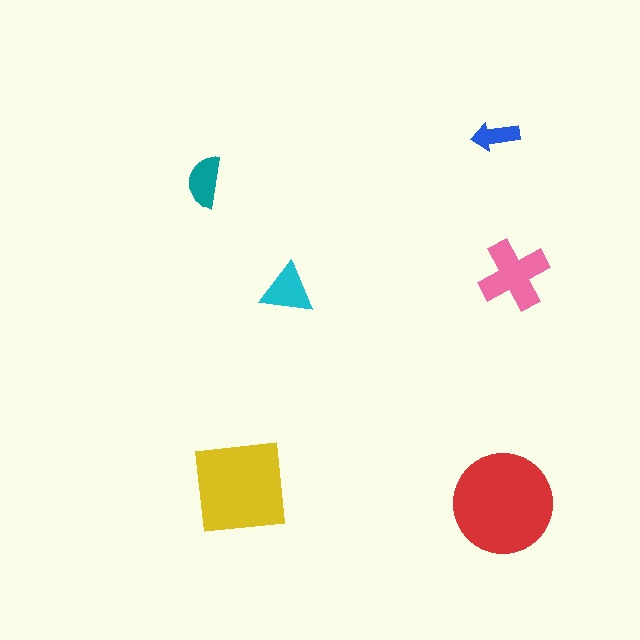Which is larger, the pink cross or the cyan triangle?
The pink cross.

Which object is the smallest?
The blue arrow.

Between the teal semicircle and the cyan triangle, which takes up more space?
The cyan triangle.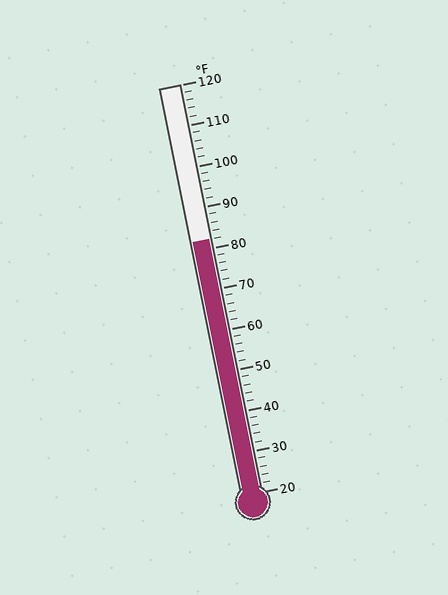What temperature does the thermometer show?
The thermometer shows approximately 82°F.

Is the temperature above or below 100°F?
The temperature is below 100°F.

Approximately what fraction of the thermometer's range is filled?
The thermometer is filled to approximately 60% of its range.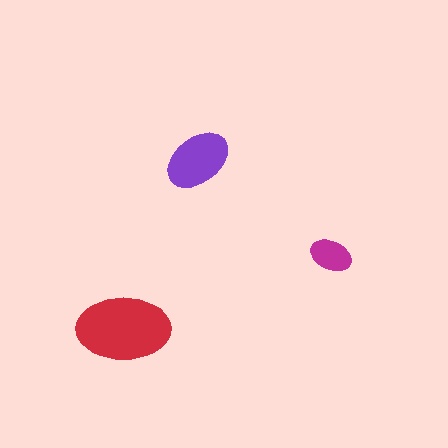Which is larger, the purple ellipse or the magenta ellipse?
The purple one.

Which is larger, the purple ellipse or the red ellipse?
The red one.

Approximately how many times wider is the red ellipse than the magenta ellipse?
About 2 times wider.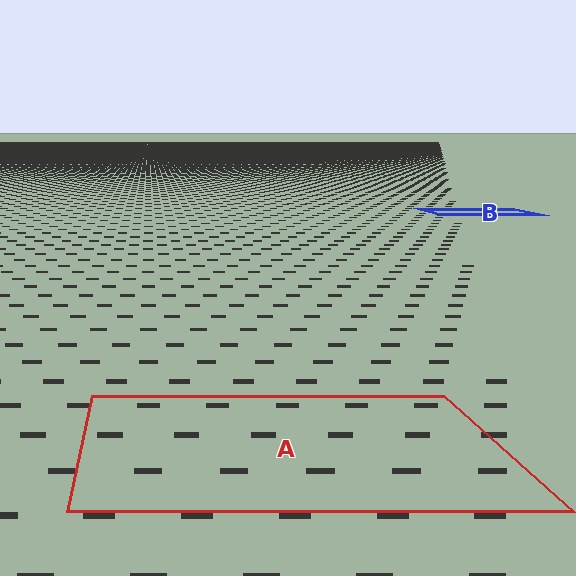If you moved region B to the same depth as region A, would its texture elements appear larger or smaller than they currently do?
They would appear larger. At a closer depth, the same texture elements are projected at a bigger on-screen size.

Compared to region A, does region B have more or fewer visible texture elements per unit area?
Region B has more texture elements per unit area — they are packed more densely because it is farther away.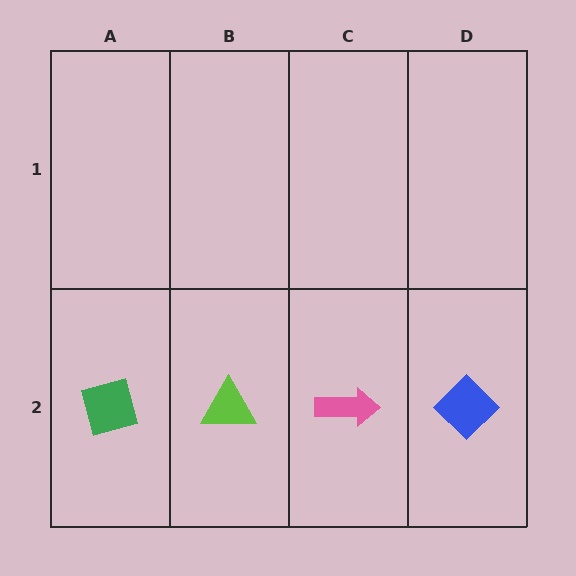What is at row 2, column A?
A green diamond.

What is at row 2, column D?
A blue diamond.